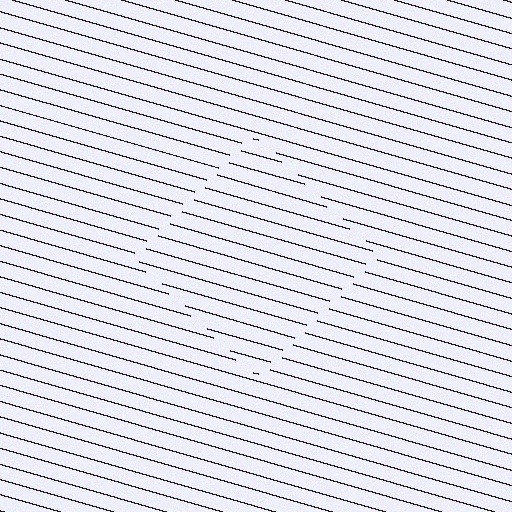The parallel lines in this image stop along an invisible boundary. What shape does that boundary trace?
An illusory square. The interior of the shape contains the same grating, shifted by half a period — the contour is defined by the phase discontinuity where line-ends from the inner and outer gratings abut.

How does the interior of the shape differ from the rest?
The interior of the shape contains the same grating, shifted by half a period — the contour is defined by the phase discontinuity where line-ends from the inner and outer gratings abut.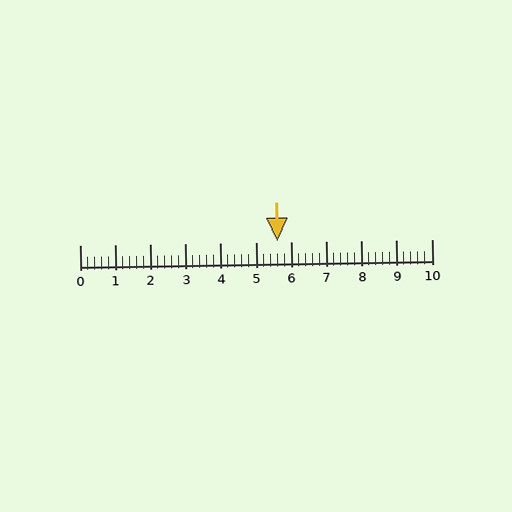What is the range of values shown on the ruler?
The ruler shows values from 0 to 10.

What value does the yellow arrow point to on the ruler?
The yellow arrow points to approximately 5.6.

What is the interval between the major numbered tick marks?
The major tick marks are spaced 1 units apart.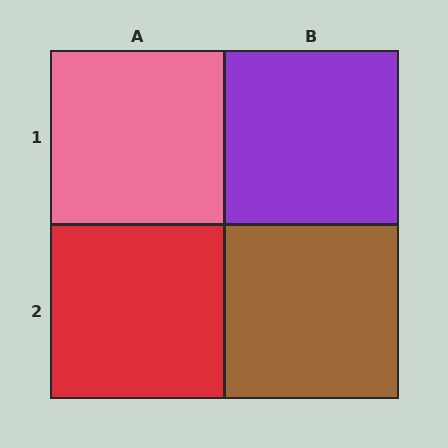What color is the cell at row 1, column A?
Pink.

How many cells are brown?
1 cell is brown.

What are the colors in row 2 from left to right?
Red, brown.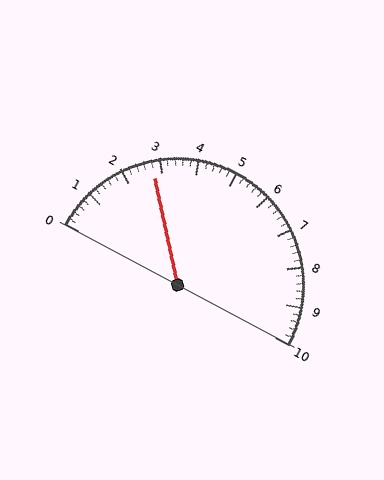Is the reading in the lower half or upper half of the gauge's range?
The reading is in the lower half of the range (0 to 10).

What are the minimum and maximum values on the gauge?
The gauge ranges from 0 to 10.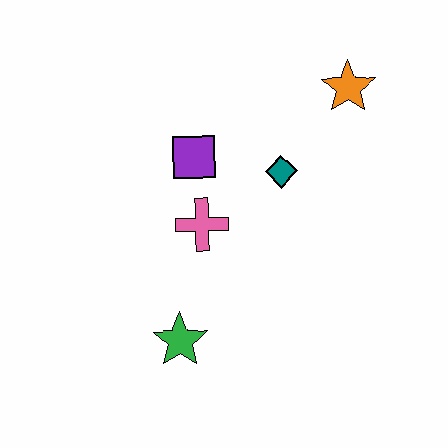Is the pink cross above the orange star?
No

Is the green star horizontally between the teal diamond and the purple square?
No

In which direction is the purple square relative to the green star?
The purple square is above the green star.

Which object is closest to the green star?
The pink cross is closest to the green star.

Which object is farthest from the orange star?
The green star is farthest from the orange star.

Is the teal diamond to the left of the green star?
No